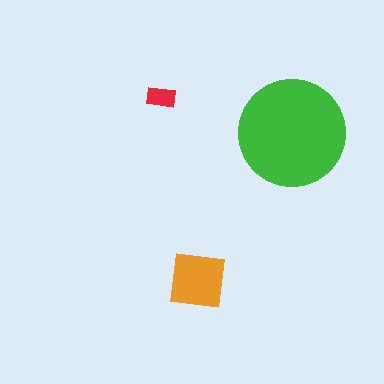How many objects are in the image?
There are 3 objects in the image.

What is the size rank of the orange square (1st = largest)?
2nd.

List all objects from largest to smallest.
The green circle, the orange square, the red rectangle.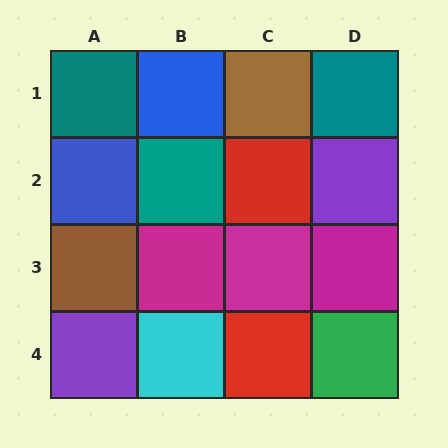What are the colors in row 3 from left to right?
Brown, magenta, magenta, magenta.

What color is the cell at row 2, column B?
Teal.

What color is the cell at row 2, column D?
Purple.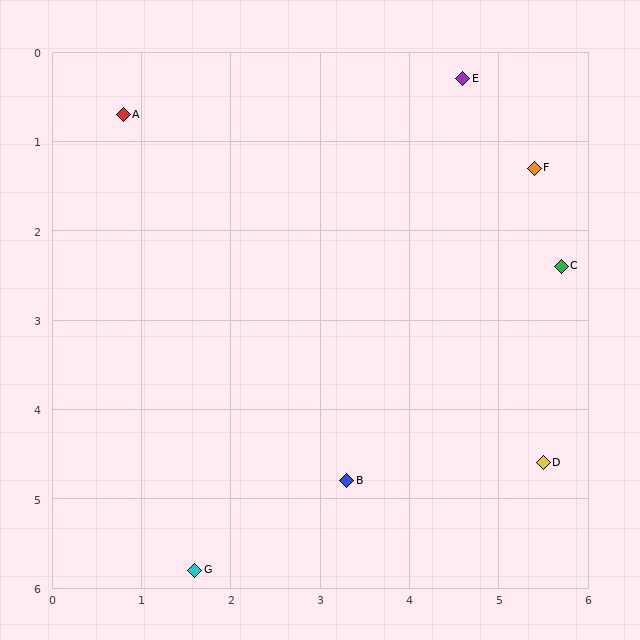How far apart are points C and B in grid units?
Points C and B are about 3.4 grid units apart.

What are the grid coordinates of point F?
Point F is at approximately (5.4, 1.3).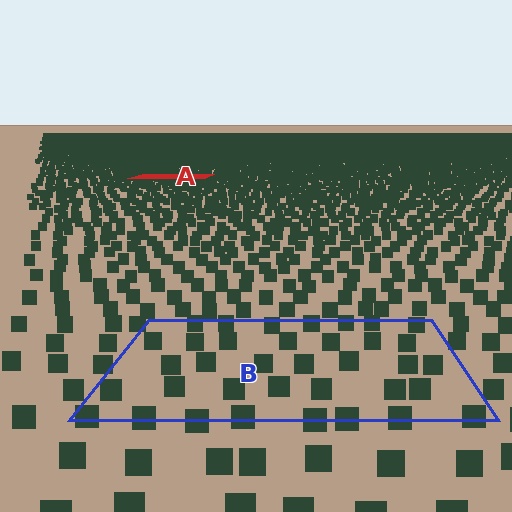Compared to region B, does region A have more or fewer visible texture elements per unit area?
Region A has more texture elements per unit area — they are packed more densely because it is farther away.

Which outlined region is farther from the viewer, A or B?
Region A is farther from the viewer — the texture elements inside it appear smaller and more densely packed.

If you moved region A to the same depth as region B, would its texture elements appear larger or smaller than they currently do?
They would appear larger. At a closer depth, the same texture elements are projected at a bigger on-screen size.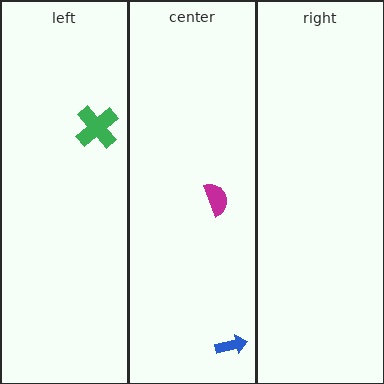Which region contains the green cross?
The left region.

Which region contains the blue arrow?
The center region.